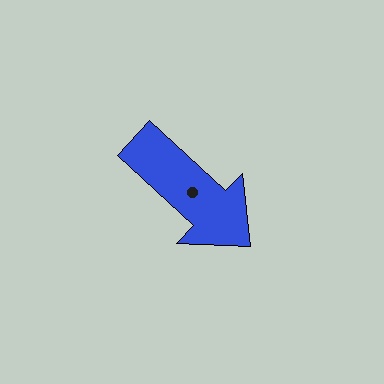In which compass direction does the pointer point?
Southeast.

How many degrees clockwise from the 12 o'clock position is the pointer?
Approximately 133 degrees.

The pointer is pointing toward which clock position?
Roughly 4 o'clock.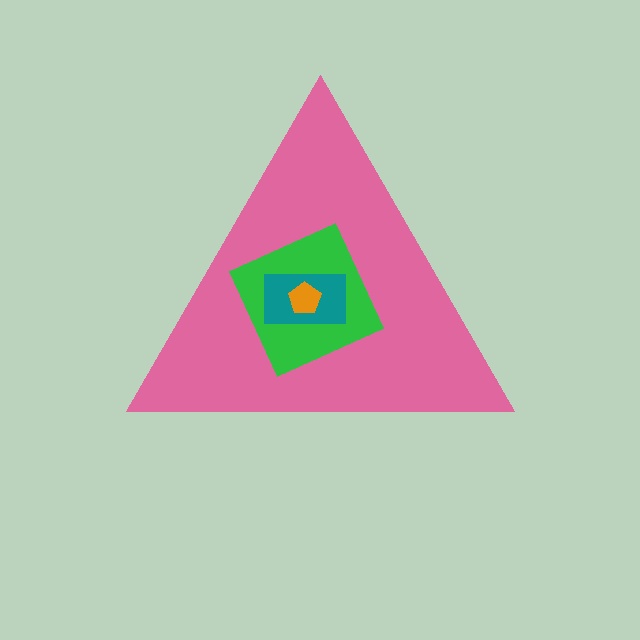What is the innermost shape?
The orange pentagon.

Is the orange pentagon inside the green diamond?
Yes.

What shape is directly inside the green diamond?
The teal rectangle.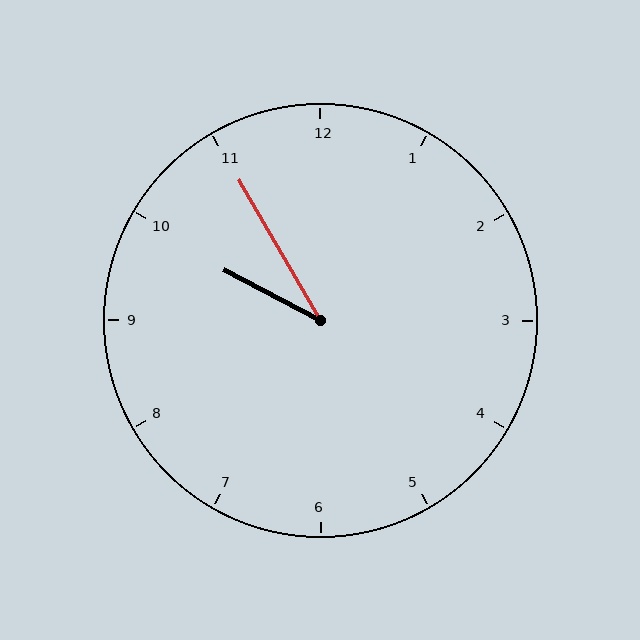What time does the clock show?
9:55.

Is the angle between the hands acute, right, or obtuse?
It is acute.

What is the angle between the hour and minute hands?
Approximately 32 degrees.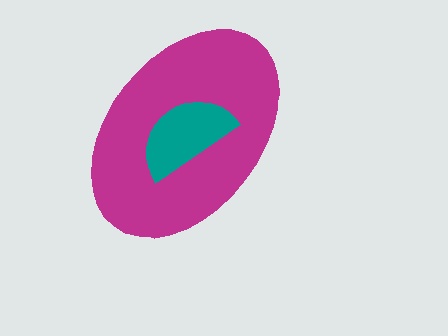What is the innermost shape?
The teal semicircle.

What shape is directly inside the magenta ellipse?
The teal semicircle.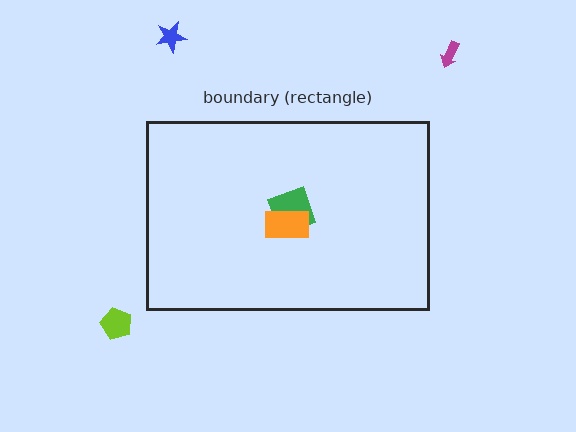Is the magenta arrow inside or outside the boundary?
Outside.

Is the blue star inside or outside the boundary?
Outside.